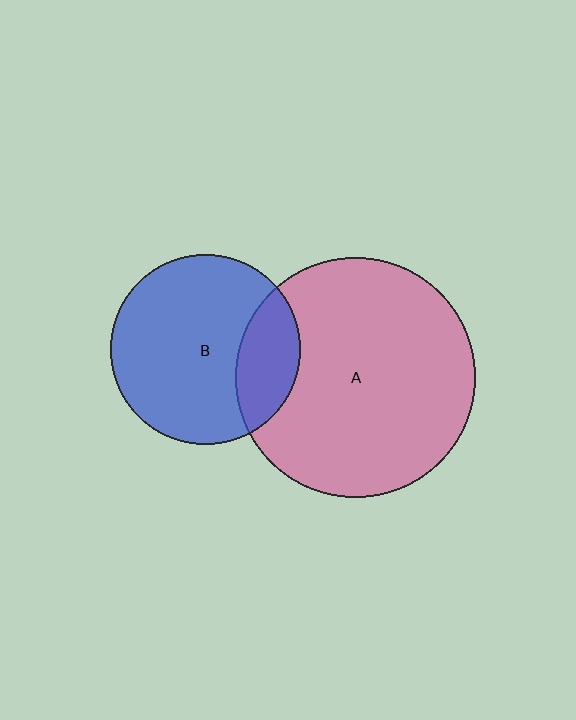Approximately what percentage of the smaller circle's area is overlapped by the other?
Approximately 25%.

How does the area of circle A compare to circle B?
Approximately 1.6 times.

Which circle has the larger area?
Circle A (pink).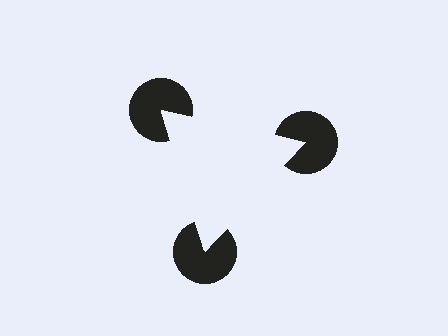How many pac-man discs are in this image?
There are 3 — one at each vertex of the illusory triangle.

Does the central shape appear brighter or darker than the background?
It typically appears slightly brighter than the background, even though no actual brightness change is drawn.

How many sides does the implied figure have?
3 sides.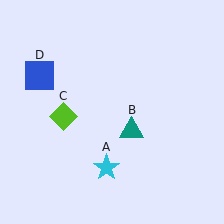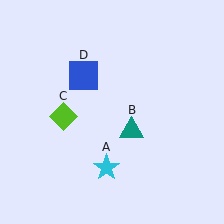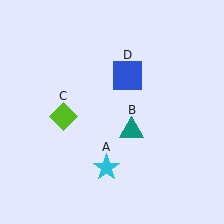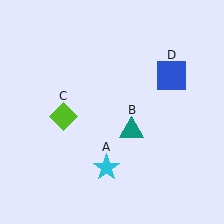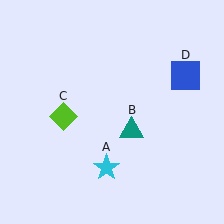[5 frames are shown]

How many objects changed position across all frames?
1 object changed position: blue square (object D).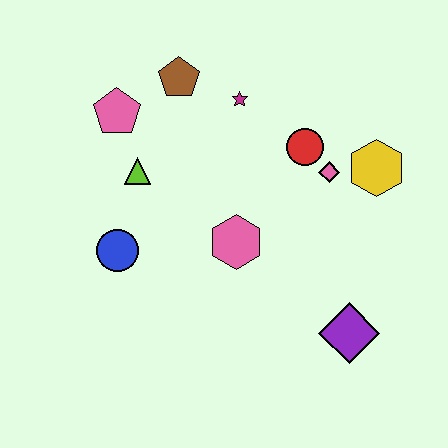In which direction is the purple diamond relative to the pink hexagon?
The purple diamond is to the right of the pink hexagon.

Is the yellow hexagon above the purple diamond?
Yes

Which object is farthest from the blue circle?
The yellow hexagon is farthest from the blue circle.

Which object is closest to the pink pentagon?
The lime triangle is closest to the pink pentagon.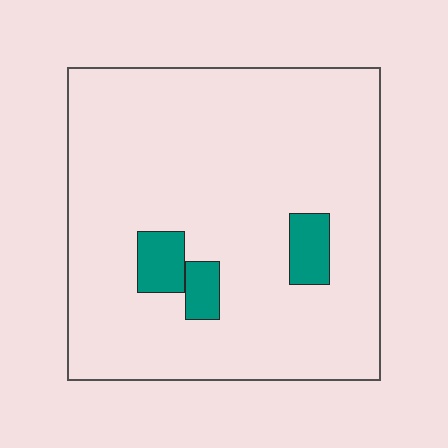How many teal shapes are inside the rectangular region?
3.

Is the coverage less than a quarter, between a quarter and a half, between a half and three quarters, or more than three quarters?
Less than a quarter.